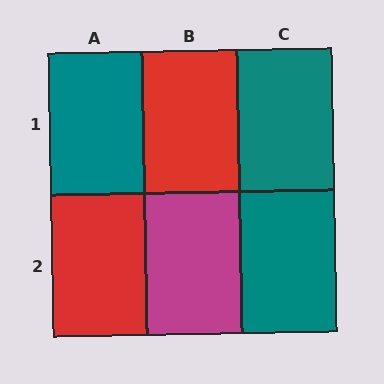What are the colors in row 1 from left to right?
Teal, red, teal.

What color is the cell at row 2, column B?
Magenta.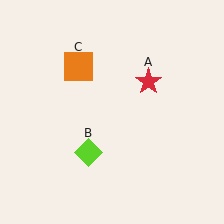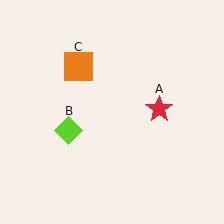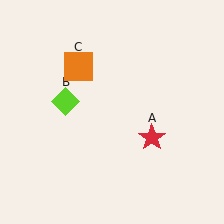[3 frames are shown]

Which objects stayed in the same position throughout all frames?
Orange square (object C) remained stationary.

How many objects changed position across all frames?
2 objects changed position: red star (object A), lime diamond (object B).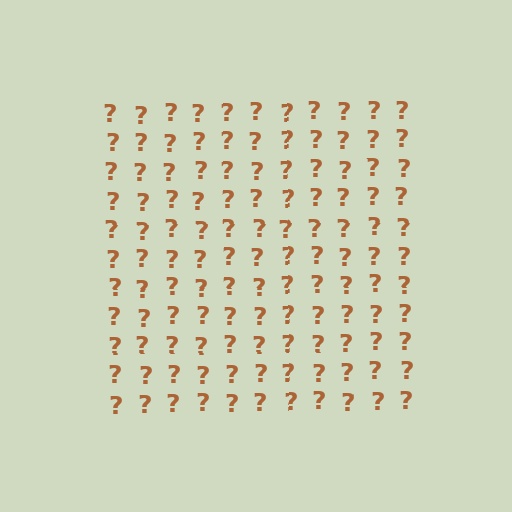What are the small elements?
The small elements are question marks.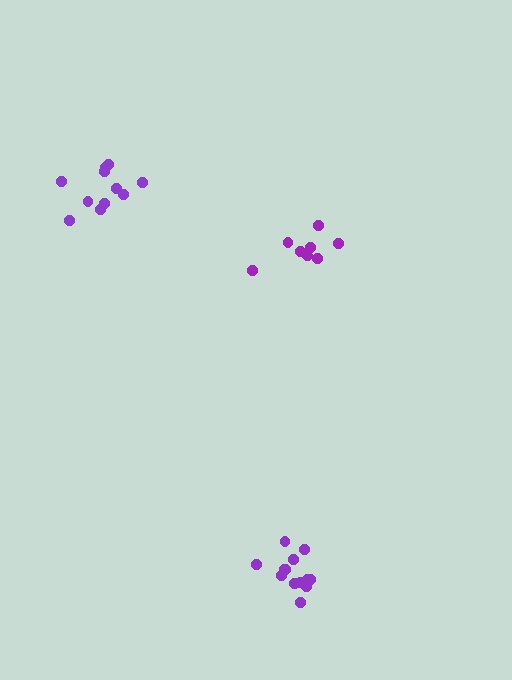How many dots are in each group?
Group 1: 8 dots, Group 2: 14 dots, Group 3: 11 dots (33 total).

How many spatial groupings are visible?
There are 3 spatial groupings.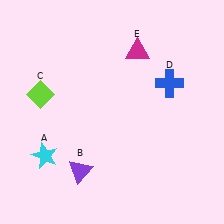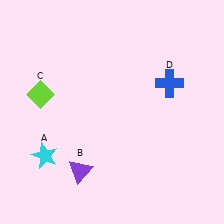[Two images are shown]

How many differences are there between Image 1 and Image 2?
There is 1 difference between the two images.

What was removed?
The magenta triangle (E) was removed in Image 2.